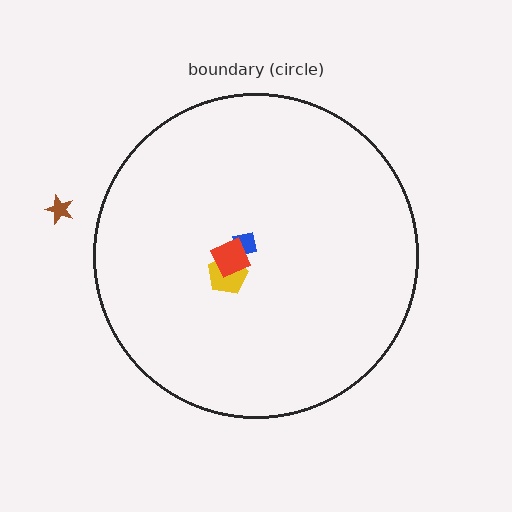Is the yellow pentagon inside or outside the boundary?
Inside.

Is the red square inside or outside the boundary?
Inside.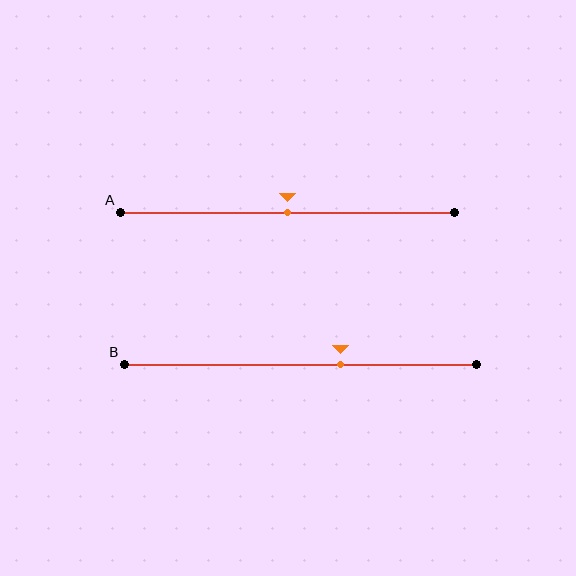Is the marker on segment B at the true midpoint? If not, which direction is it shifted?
No, the marker on segment B is shifted to the right by about 11% of the segment length.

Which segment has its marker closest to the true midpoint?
Segment A has its marker closest to the true midpoint.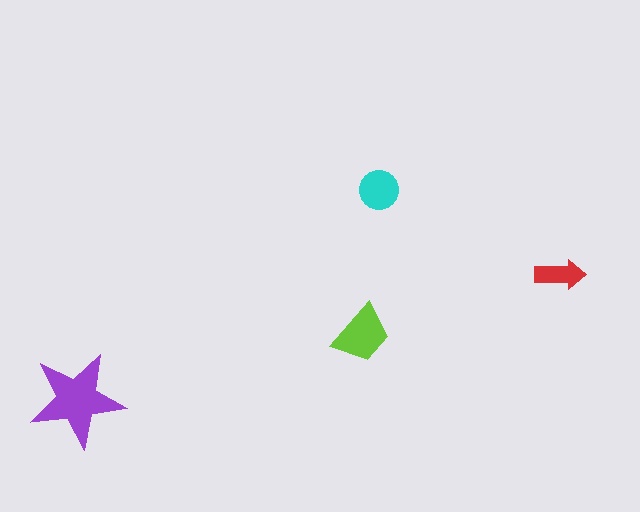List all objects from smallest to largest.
The red arrow, the cyan circle, the lime trapezoid, the purple star.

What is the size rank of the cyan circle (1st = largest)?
3rd.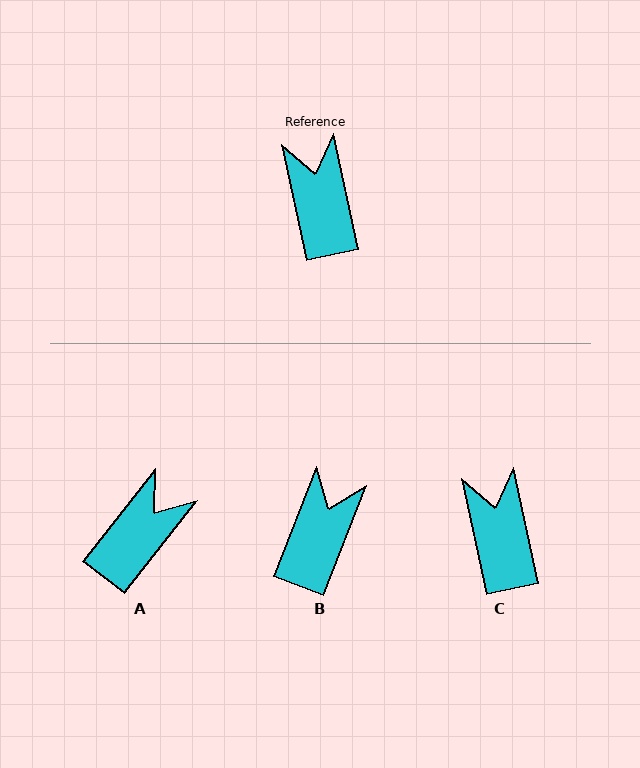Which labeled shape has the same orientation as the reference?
C.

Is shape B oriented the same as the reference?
No, it is off by about 33 degrees.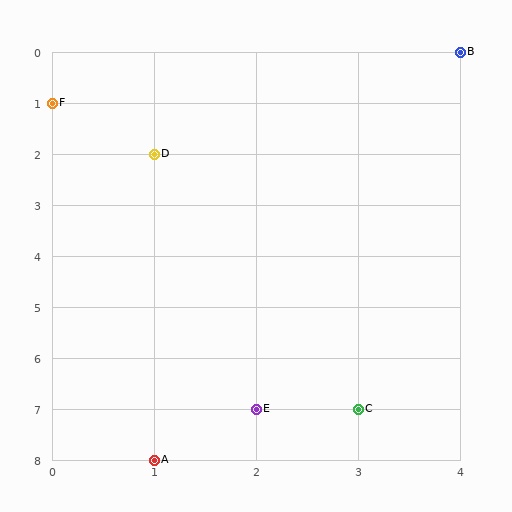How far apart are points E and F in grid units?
Points E and F are 2 columns and 6 rows apart (about 6.3 grid units diagonally).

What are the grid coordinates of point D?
Point D is at grid coordinates (1, 2).